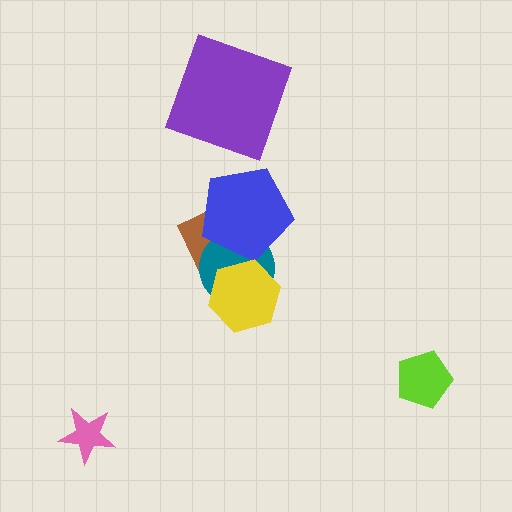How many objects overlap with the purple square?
0 objects overlap with the purple square.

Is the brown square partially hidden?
Yes, it is partially covered by another shape.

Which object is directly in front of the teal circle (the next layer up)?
The blue pentagon is directly in front of the teal circle.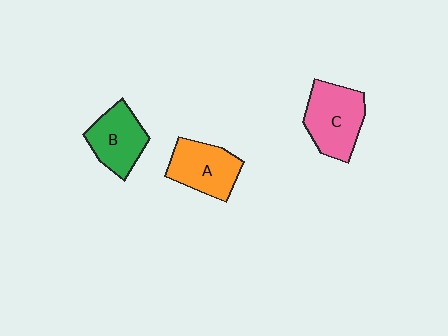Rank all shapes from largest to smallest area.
From largest to smallest: C (pink), A (orange), B (green).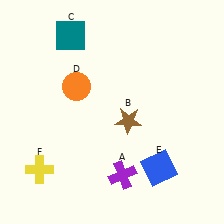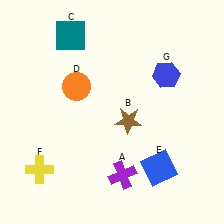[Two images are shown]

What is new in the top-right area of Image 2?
A blue hexagon (G) was added in the top-right area of Image 2.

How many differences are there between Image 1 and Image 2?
There is 1 difference between the two images.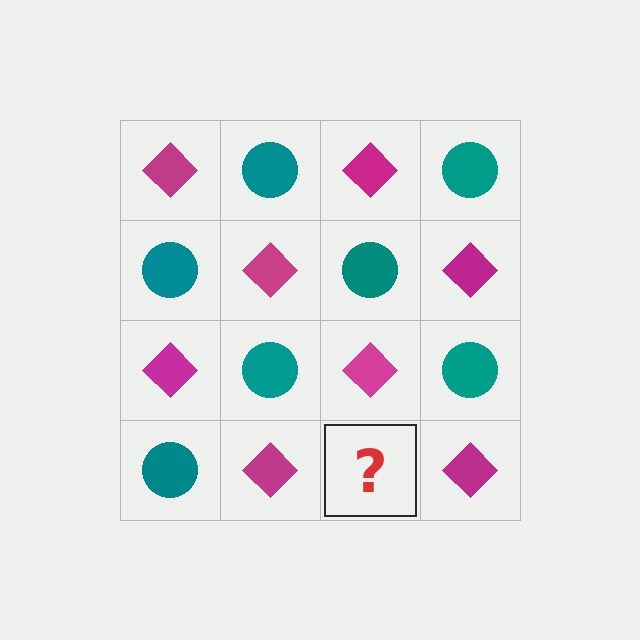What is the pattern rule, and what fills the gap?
The rule is that it alternates magenta diamond and teal circle in a checkerboard pattern. The gap should be filled with a teal circle.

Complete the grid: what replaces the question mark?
The question mark should be replaced with a teal circle.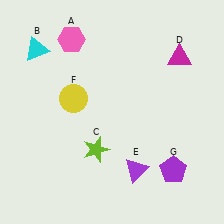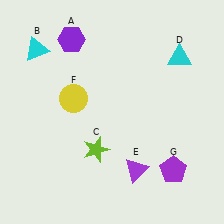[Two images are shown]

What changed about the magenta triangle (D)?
In Image 1, D is magenta. In Image 2, it changed to cyan.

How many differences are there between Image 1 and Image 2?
There are 2 differences between the two images.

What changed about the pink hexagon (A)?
In Image 1, A is pink. In Image 2, it changed to purple.